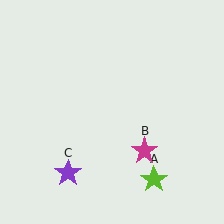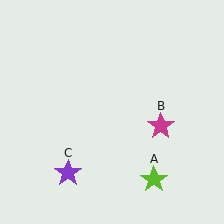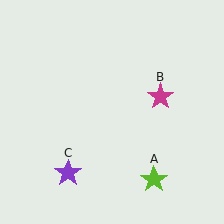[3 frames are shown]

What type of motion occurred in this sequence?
The magenta star (object B) rotated counterclockwise around the center of the scene.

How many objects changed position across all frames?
1 object changed position: magenta star (object B).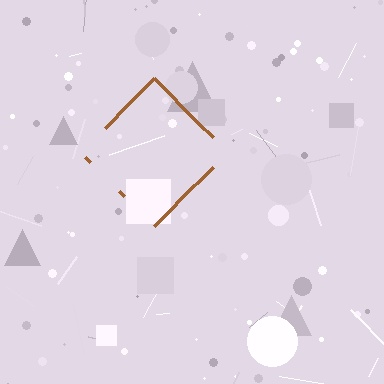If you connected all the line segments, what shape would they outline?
They would outline a diamond.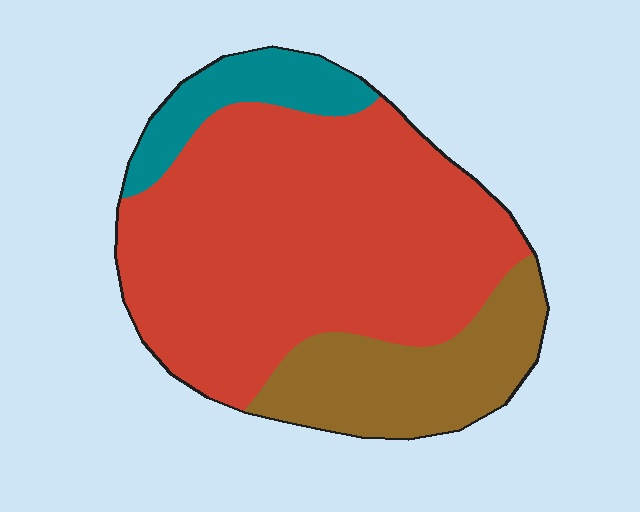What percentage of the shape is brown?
Brown takes up about one fifth (1/5) of the shape.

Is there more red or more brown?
Red.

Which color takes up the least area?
Teal, at roughly 10%.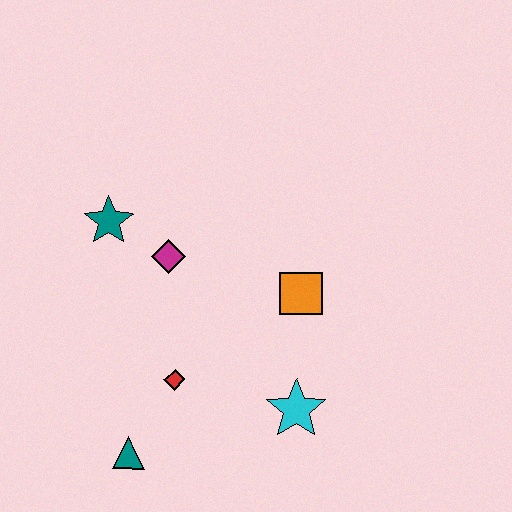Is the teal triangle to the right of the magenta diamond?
No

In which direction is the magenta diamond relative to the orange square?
The magenta diamond is to the left of the orange square.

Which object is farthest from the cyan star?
The teal star is farthest from the cyan star.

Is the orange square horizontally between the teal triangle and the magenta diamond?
No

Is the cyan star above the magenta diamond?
No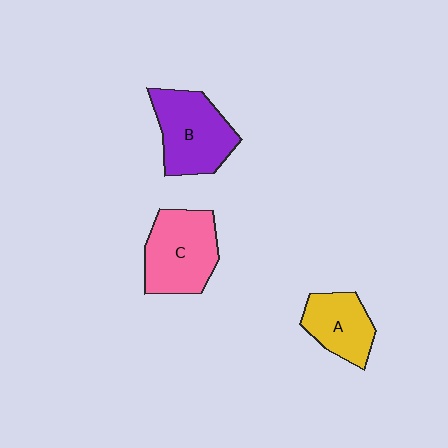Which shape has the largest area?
Shape B (purple).